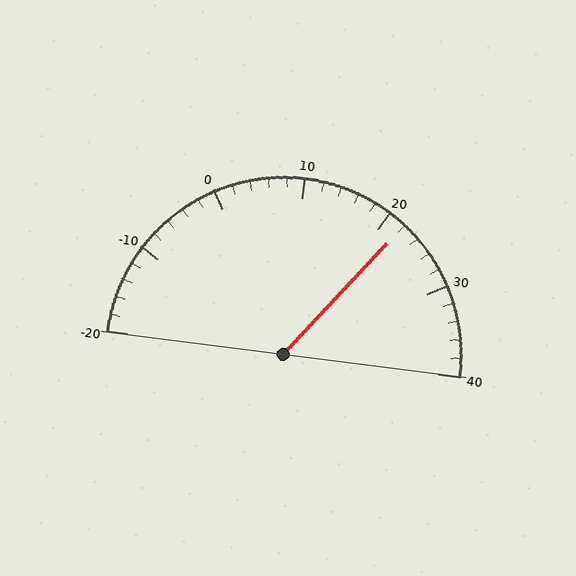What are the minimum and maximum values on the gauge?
The gauge ranges from -20 to 40.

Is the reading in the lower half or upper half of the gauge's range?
The reading is in the upper half of the range (-20 to 40).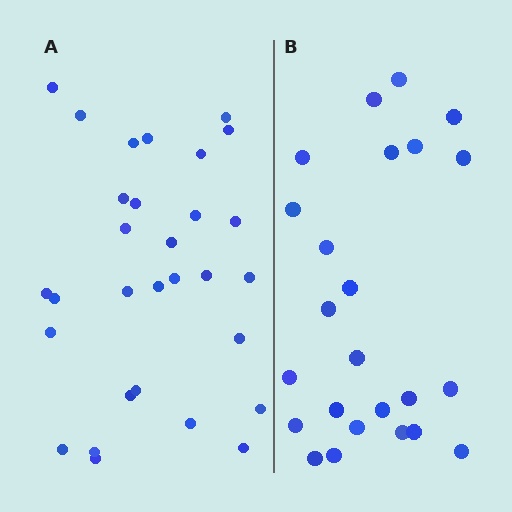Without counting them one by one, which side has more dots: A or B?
Region A (the left region) has more dots.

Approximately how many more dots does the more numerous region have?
Region A has about 6 more dots than region B.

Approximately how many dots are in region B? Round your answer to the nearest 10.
About 20 dots. (The exact count is 24, which rounds to 20.)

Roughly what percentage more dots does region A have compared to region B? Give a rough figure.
About 25% more.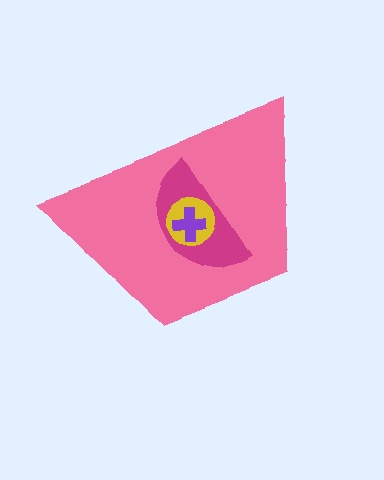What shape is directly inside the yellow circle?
The purple cross.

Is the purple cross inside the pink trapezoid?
Yes.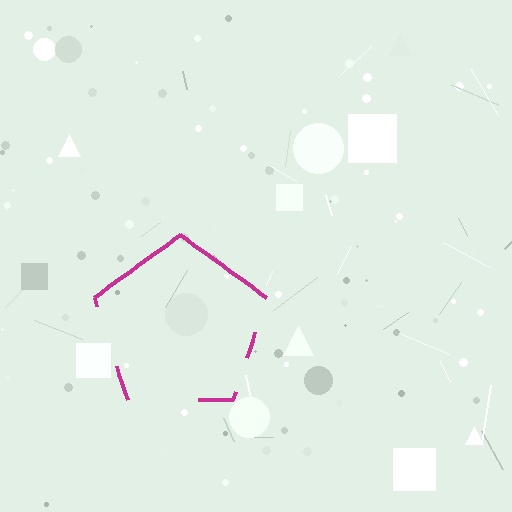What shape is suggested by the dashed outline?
The dashed outline suggests a pentagon.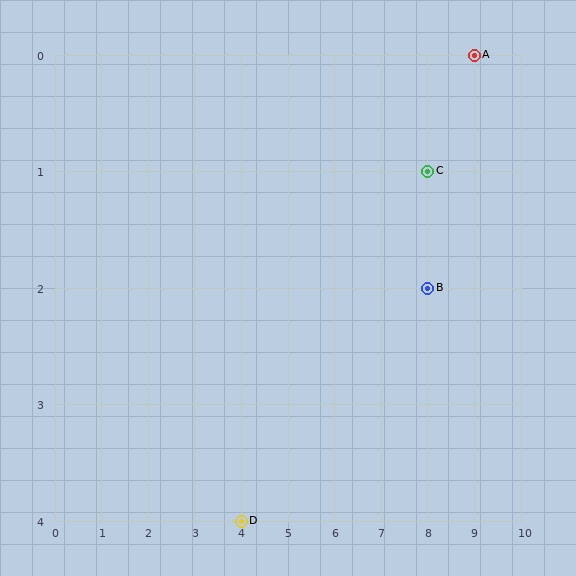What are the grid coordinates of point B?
Point B is at grid coordinates (8, 2).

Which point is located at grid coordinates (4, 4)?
Point D is at (4, 4).